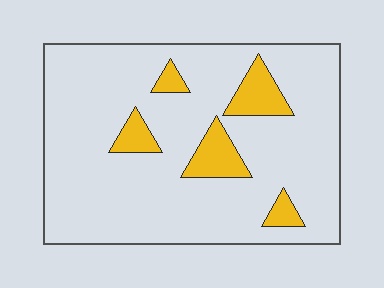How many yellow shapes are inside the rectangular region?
5.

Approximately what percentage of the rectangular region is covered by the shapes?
Approximately 15%.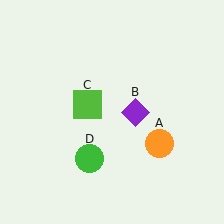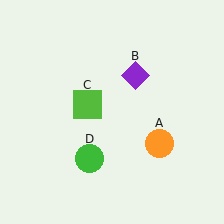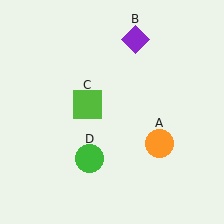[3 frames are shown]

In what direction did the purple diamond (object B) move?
The purple diamond (object B) moved up.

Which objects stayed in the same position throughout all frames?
Orange circle (object A) and lime square (object C) and green circle (object D) remained stationary.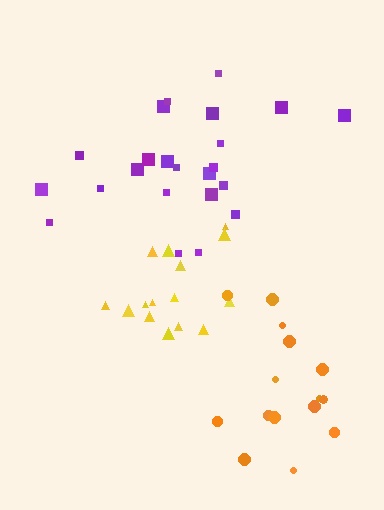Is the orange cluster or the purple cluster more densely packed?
Purple.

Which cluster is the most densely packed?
Yellow.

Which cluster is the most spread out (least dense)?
Orange.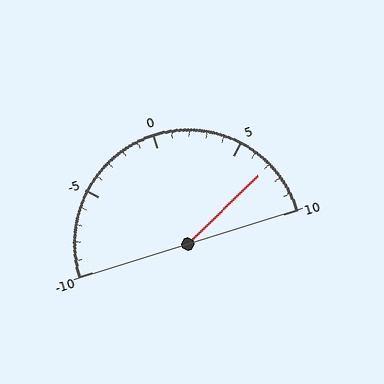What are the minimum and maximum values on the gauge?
The gauge ranges from -10 to 10.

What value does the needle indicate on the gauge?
The needle indicates approximately 7.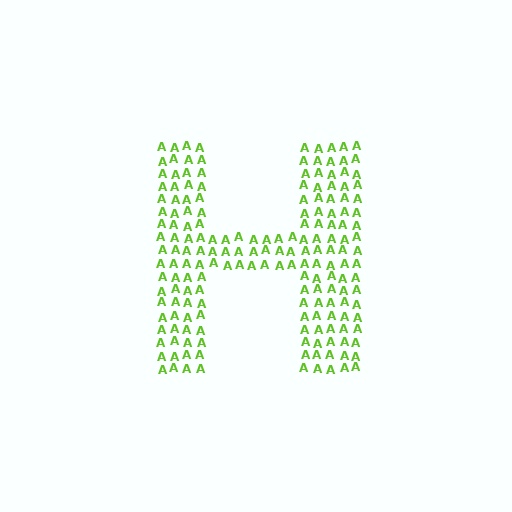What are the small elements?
The small elements are letter A's.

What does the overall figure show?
The overall figure shows the letter H.